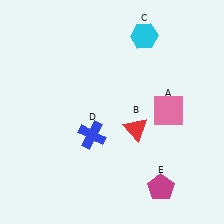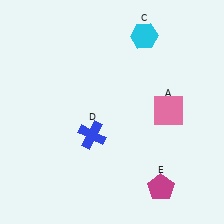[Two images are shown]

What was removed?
The red triangle (B) was removed in Image 2.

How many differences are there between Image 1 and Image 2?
There is 1 difference between the two images.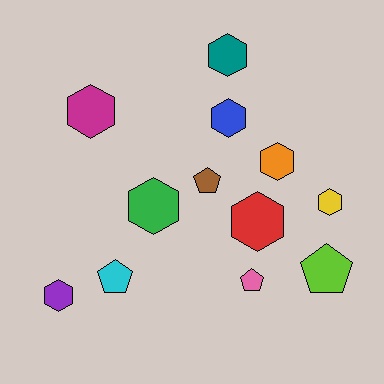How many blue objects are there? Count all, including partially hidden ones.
There is 1 blue object.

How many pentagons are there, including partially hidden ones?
There are 4 pentagons.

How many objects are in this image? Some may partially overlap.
There are 12 objects.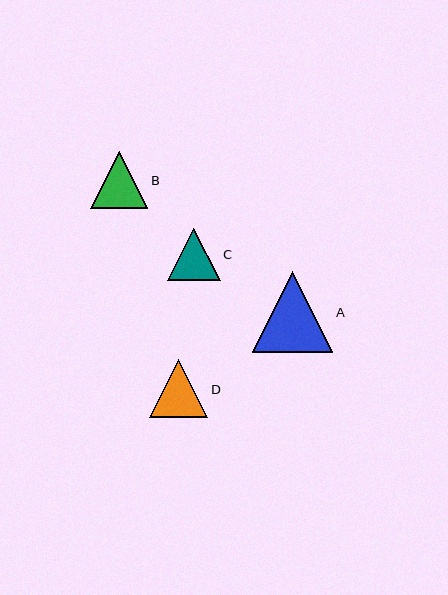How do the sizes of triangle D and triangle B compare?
Triangle D and triangle B are approximately the same size.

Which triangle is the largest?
Triangle A is the largest with a size of approximately 80 pixels.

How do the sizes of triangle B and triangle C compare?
Triangle B and triangle C are approximately the same size.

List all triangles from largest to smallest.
From largest to smallest: A, D, B, C.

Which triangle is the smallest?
Triangle C is the smallest with a size of approximately 53 pixels.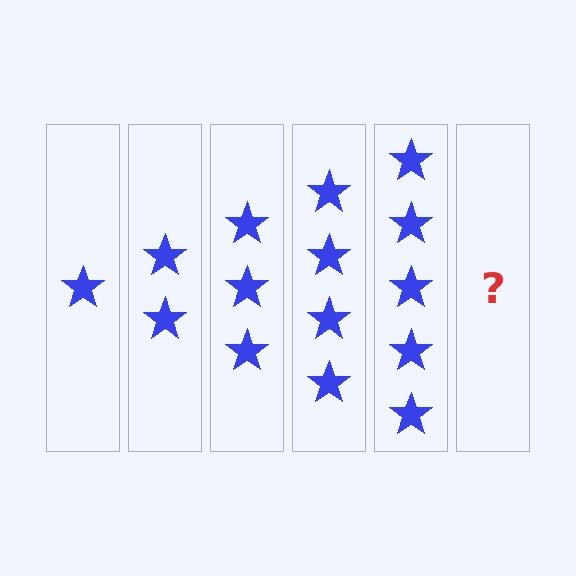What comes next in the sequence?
The next element should be 6 stars.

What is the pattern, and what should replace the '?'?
The pattern is that each step adds one more star. The '?' should be 6 stars.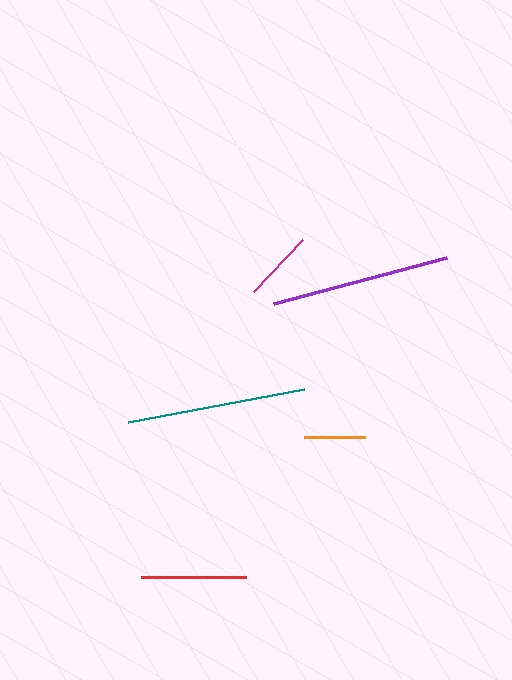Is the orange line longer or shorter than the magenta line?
The magenta line is longer than the orange line.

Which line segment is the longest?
The teal line is the longest at approximately 179 pixels.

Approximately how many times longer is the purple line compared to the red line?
The purple line is approximately 1.7 times the length of the red line.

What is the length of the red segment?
The red segment is approximately 105 pixels long.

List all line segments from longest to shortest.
From longest to shortest: teal, purple, red, magenta, orange.